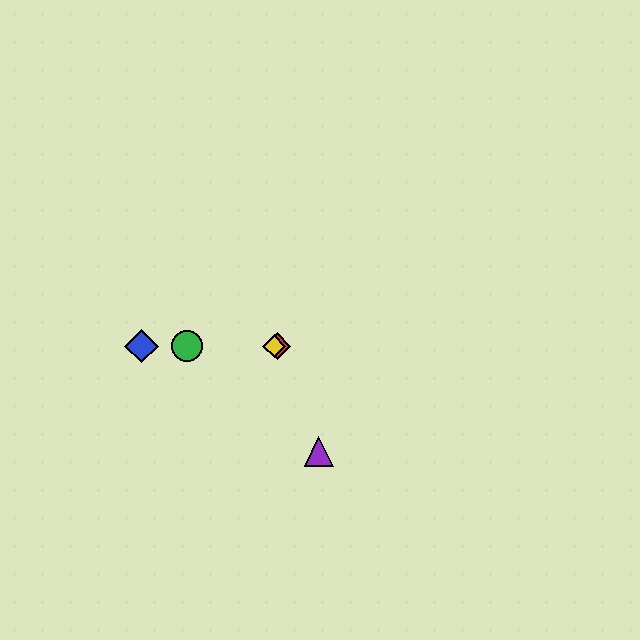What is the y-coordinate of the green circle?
The green circle is at y≈346.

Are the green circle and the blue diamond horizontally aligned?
Yes, both are at y≈346.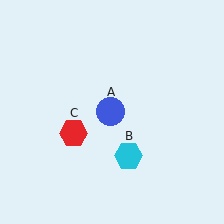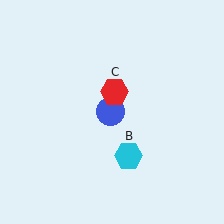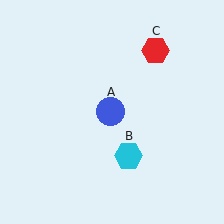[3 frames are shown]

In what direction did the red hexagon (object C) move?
The red hexagon (object C) moved up and to the right.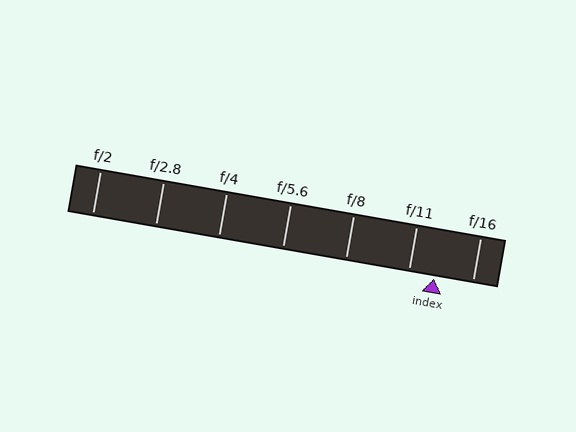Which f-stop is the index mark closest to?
The index mark is closest to f/11.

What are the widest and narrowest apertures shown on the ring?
The widest aperture shown is f/2 and the narrowest is f/16.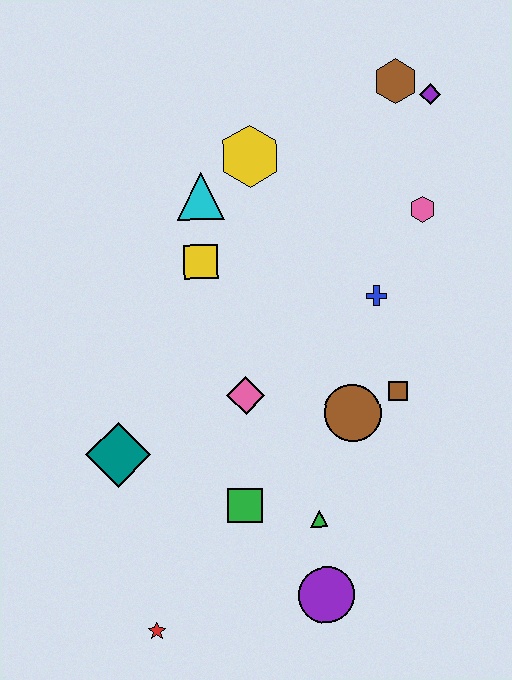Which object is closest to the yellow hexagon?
The cyan triangle is closest to the yellow hexagon.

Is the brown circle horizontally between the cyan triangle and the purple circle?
No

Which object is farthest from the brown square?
The red star is farthest from the brown square.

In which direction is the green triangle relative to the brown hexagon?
The green triangle is below the brown hexagon.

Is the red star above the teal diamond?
No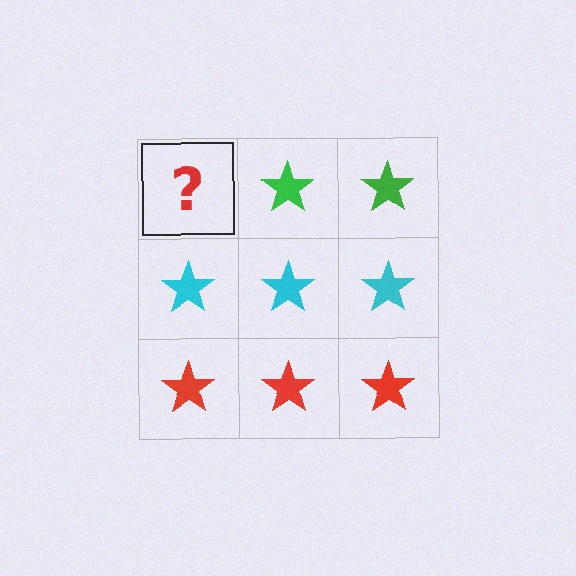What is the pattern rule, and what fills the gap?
The rule is that each row has a consistent color. The gap should be filled with a green star.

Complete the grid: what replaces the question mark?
The question mark should be replaced with a green star.